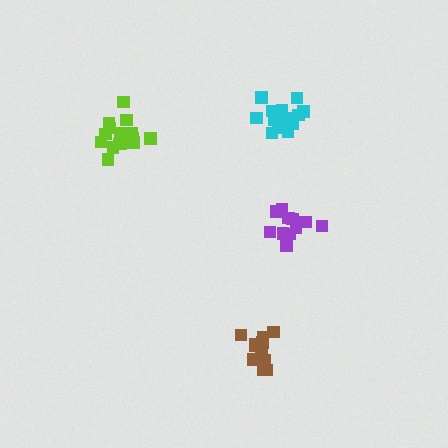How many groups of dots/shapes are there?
There are 4 groups.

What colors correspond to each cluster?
The clusters are colored: cyan, lime, purple, brown.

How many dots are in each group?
Group 1: 16 dots, Group 2: 17 dots, Group 3: 12 dots, Group 4: 12 dots (57 total).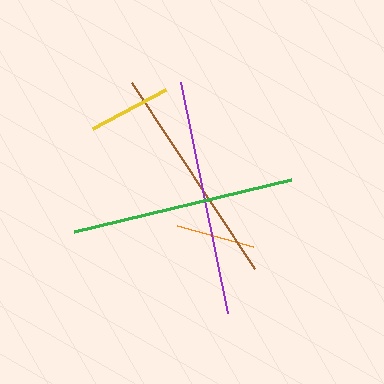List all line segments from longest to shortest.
From longest to shortest: purple, green, brown, yellow, orange.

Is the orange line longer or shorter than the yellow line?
The yellow line is longer than the orange line.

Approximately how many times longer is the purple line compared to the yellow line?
The purple line is approximately 2.8 times the length of the yellow line.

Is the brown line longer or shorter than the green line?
The green line is longer than the brown line.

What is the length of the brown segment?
The brown segment is approximately 222 pixels long.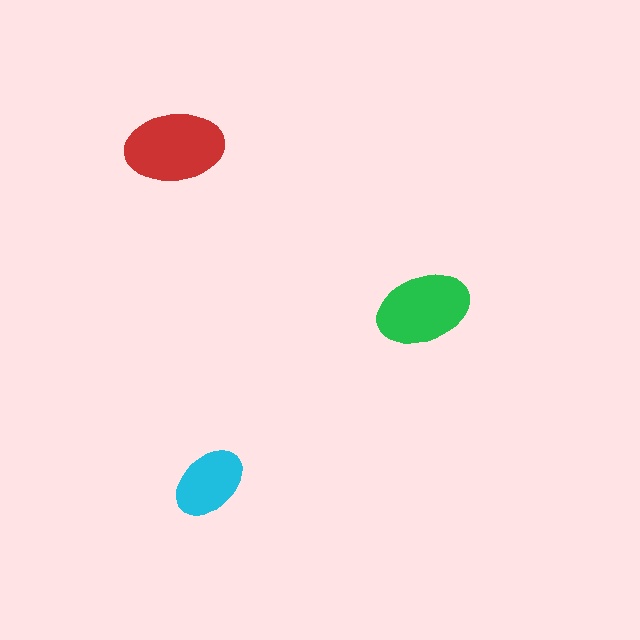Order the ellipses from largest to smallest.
the red one, the green one, the cyan one.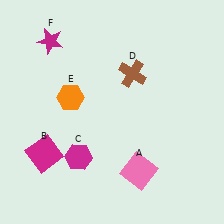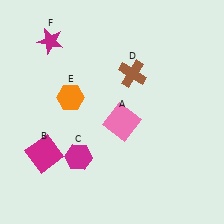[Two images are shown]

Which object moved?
The pink square (A) moved up.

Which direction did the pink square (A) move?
The pink square (A) moved up.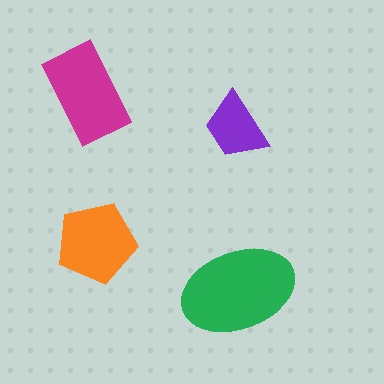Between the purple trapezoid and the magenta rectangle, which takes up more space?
The magenta rectangle.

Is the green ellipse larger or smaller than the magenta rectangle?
Larger.